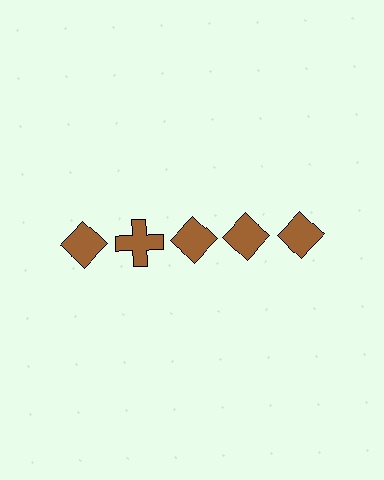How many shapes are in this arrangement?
There are 5 shapes arranged in a grid pattern.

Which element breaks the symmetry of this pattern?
The brown cross in the top row, second from left column breaks the symmetry. All other shapes are brown diamonds.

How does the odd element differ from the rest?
It has a different shape: cross instead of diamond.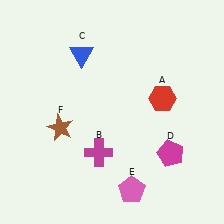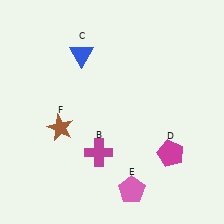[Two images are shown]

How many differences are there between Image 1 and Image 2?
There is 1 difference between the two images.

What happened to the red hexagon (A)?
The red hexagon (A) was removed in Image 2. It was in the top-right area of Image 1.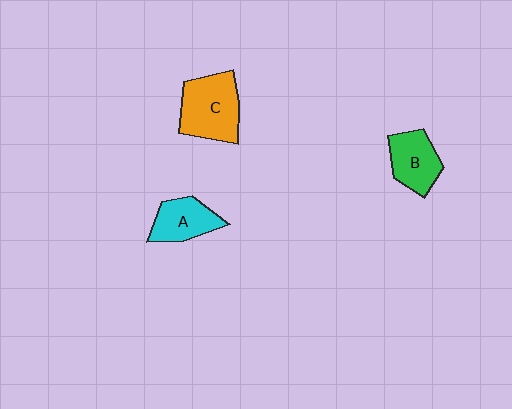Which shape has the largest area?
Shape C (orange).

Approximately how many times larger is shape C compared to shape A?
Approximately 1.5 times.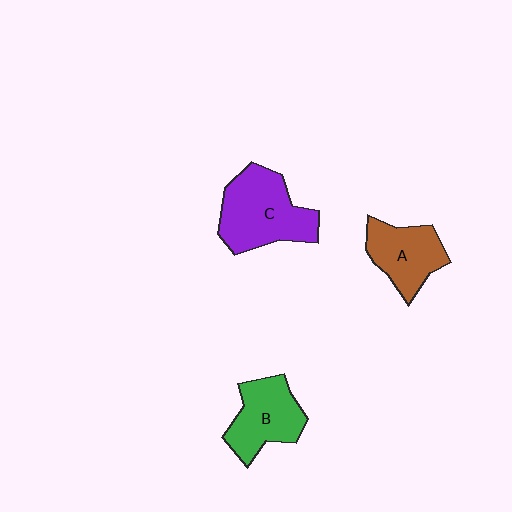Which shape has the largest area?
Shape C (purple).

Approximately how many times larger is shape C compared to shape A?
Approximately 1.4 times.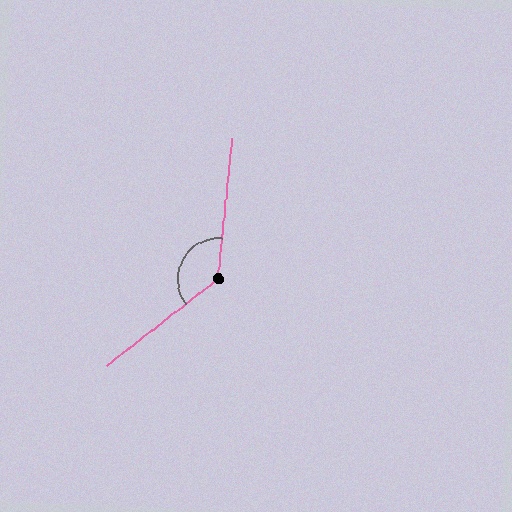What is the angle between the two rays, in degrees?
Approximately 134 degrees.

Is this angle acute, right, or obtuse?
It is obtuse.